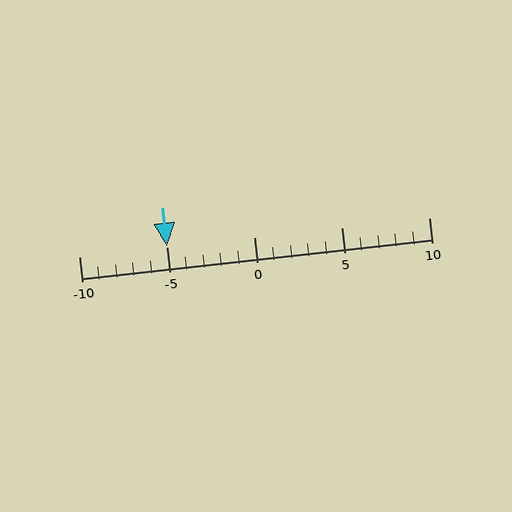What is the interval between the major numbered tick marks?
The major tick marks are spaced 5 units apart.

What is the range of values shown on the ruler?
The ruler shows values from -10 to 10.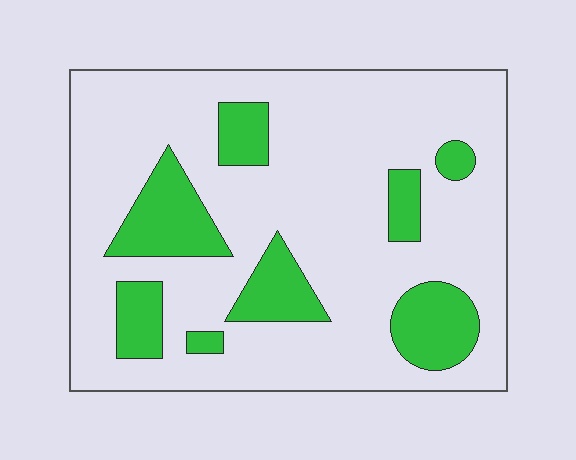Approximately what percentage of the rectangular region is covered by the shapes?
Approximately 20%.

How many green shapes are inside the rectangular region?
8.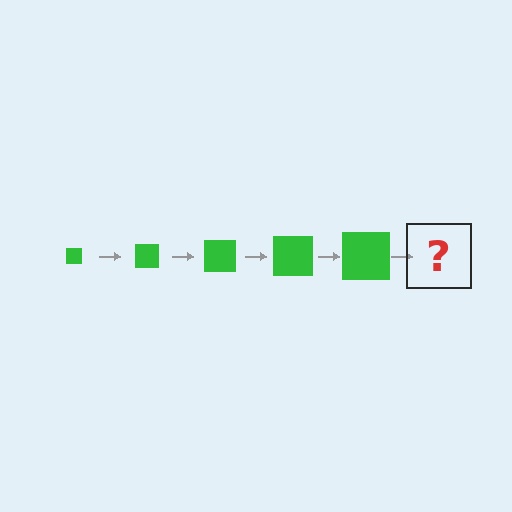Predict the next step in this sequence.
The next step is a green square, larger than the previous one.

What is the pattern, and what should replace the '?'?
The pattern is that the square gets progressively larger each step. The '?' should be a green square, larger than the previous one.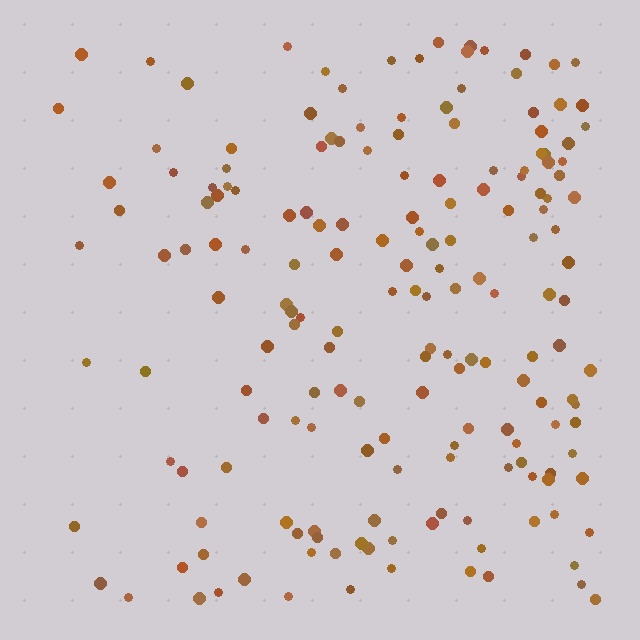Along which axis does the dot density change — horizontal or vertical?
Horizontal.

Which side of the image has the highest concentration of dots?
The right.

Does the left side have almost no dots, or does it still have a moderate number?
Still a moderate number, just noticeably fewer than the right.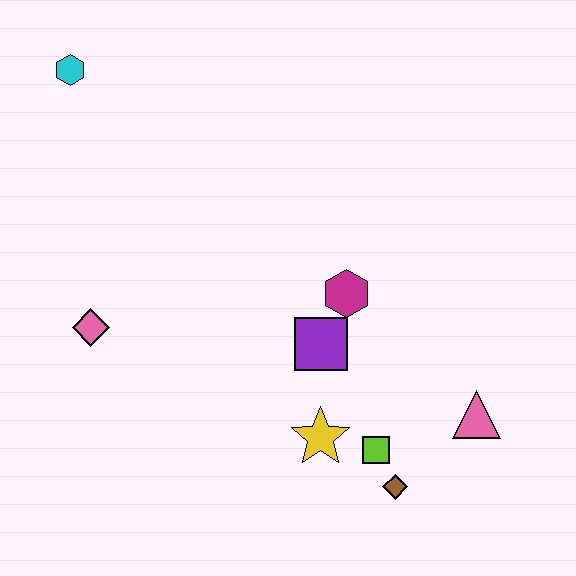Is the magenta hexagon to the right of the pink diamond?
Yes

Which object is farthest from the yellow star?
The cyan hexagon is farthest from the yellow star.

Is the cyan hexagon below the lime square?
No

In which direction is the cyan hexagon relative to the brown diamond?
The cyan hexagon is above the brown diamond.